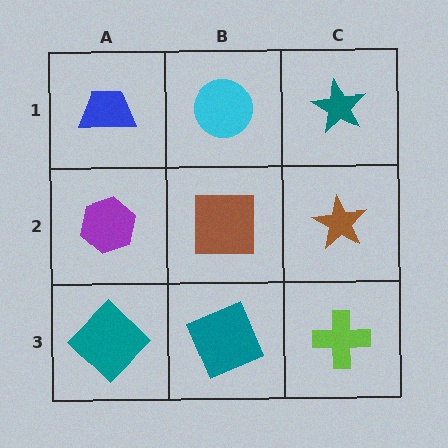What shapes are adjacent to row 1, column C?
A brown star (row 2, column C), a cyan circle (row 1, column B).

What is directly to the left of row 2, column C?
A brown square.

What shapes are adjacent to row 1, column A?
A purple hexagon (row 2, column A), a cyan circle (row 1, column B).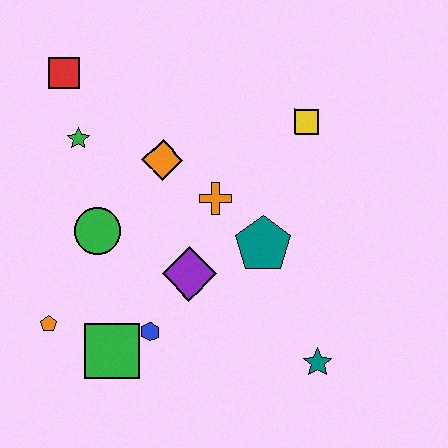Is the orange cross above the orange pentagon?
Yes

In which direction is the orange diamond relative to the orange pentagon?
The orange diamond is above the orange pentagon.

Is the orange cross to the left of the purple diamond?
No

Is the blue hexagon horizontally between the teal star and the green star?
Yes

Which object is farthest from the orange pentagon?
The yellow square is farthest from the orange pentagon.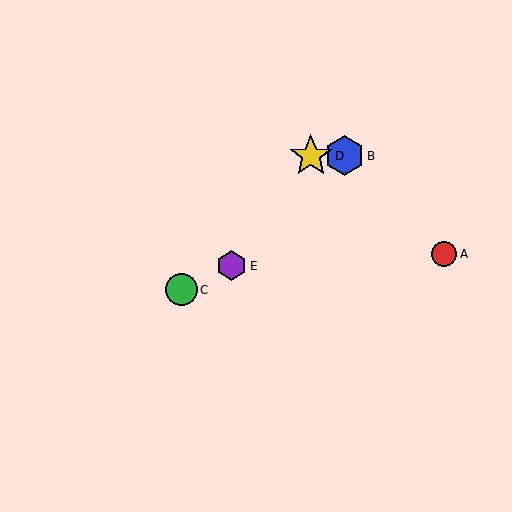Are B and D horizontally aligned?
Yes, both are at y≈156.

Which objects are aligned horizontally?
Objects B, D are aligned horizontally.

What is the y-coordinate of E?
Object E is at y≈266.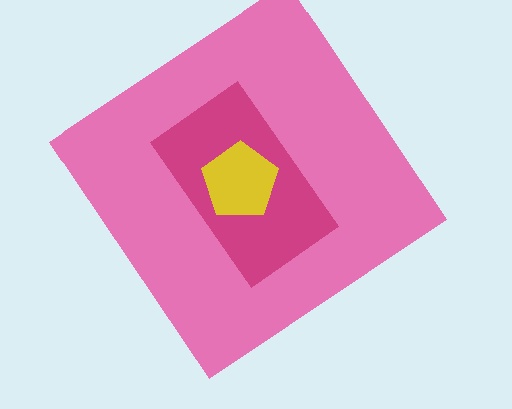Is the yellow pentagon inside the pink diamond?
Yes.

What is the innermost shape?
The yellow pentagon.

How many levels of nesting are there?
3.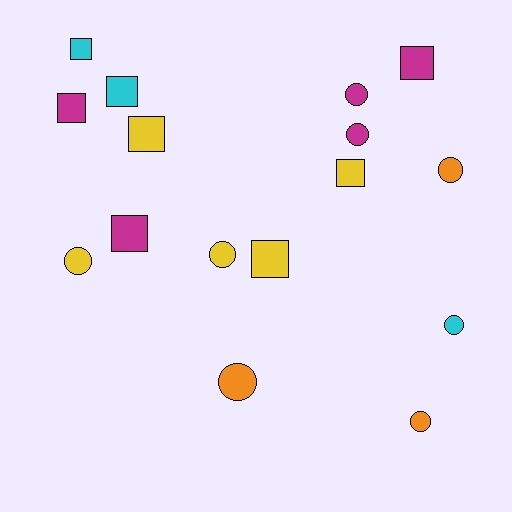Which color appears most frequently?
Magenta, with 5 objects.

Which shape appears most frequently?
Square, with 8 objects.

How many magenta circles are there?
There are 2 magenta circles.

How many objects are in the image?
There are 16 objects.